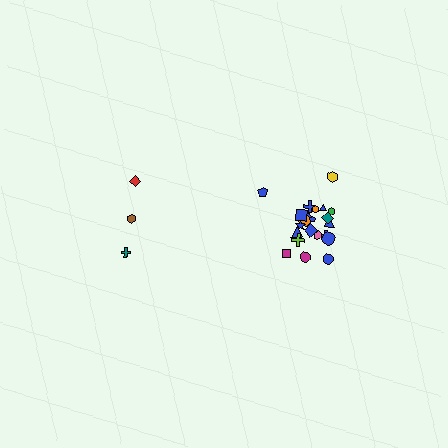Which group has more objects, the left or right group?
The right group.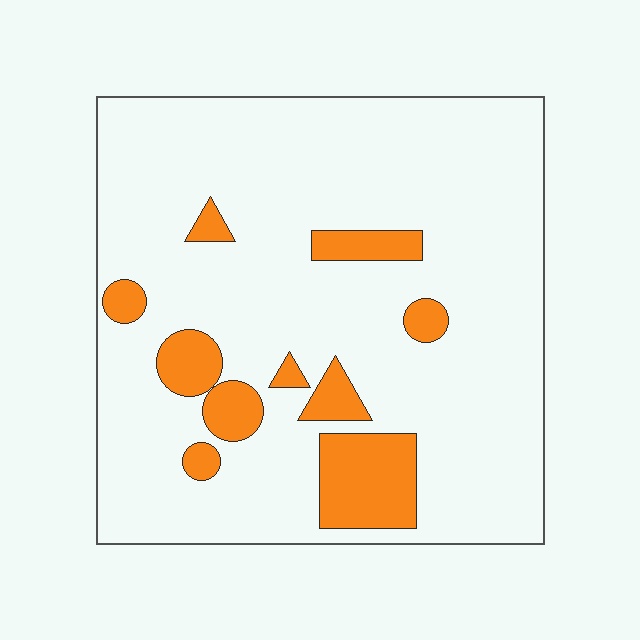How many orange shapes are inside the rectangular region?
10.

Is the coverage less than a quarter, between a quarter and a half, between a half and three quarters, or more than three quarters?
Less than a quarter.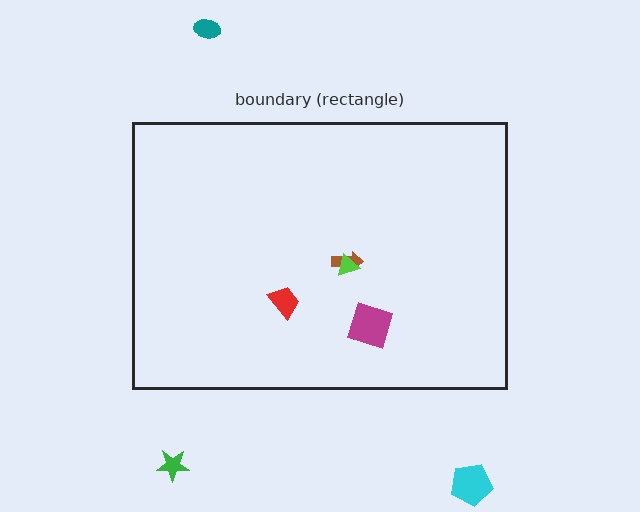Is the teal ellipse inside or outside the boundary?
Outside.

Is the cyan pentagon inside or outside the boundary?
Outside.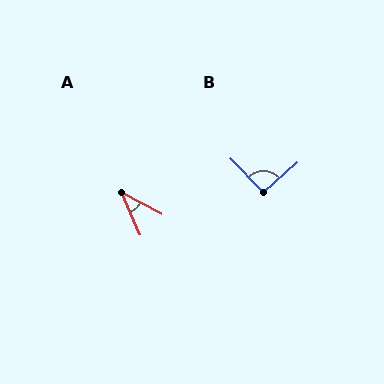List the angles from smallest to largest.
A (39°), B (92°).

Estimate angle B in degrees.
Approximately 92 degrees.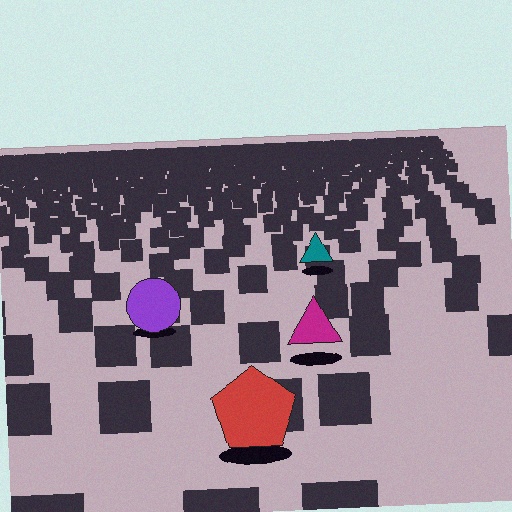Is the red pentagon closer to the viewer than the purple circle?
Yes. The red pentagon is closer — you can tell from the texture gradient: the ground texture is coarser near it.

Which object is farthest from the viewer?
The teal triangle is farthest from the viewer. It appears smaller and the ground texture around it is denser.